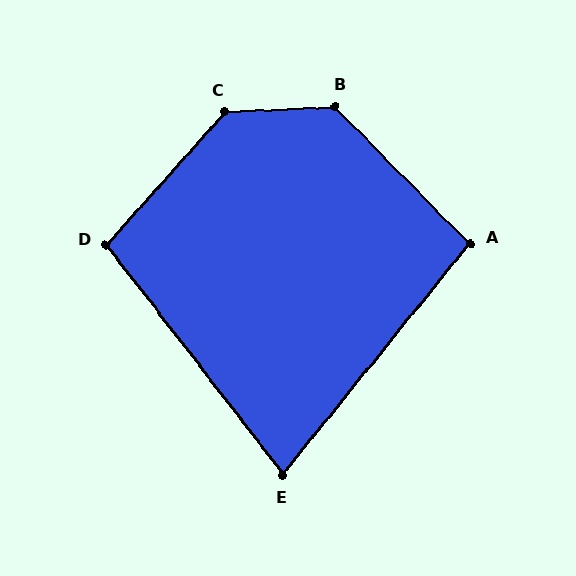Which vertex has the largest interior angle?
C, at approximately 134 degrees.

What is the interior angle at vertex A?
Approximately 96 degrees (obtuse).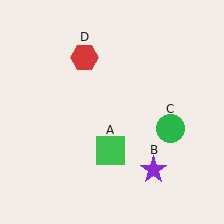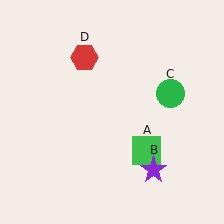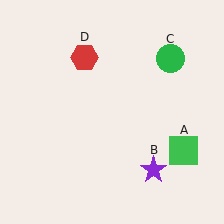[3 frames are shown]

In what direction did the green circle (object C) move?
The green circle (object C) moved up.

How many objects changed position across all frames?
2 objects changed position: green square (object A), green circle (object C).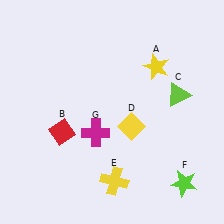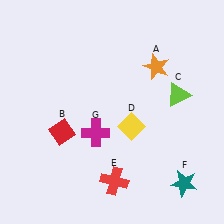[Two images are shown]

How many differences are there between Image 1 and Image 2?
There are 3 differences between the two images.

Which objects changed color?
A changed from yellow to orange. E changed from yellow to red. F changed from lime to teal.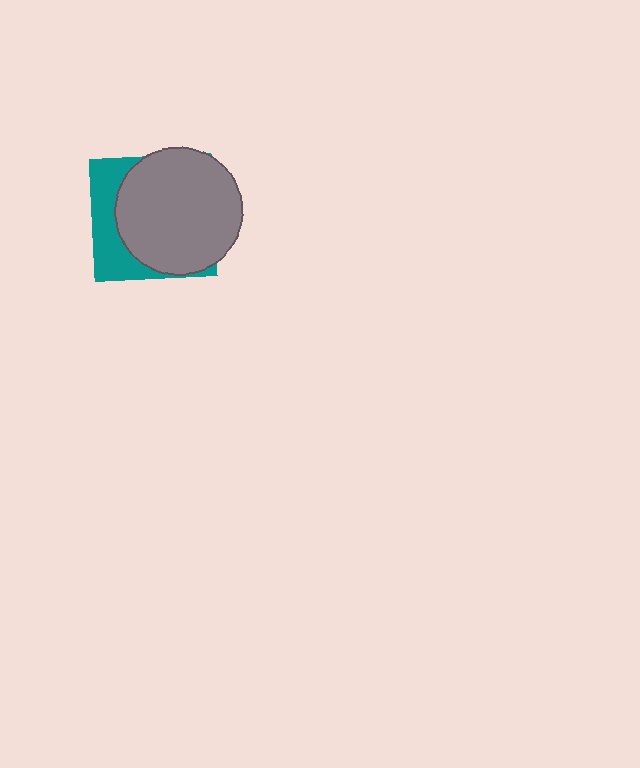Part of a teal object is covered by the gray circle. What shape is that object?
It is a square.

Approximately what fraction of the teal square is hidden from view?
Roughly 69% of the teal square is hidden behind the gray circle.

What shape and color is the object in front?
The object in front is a gray circle.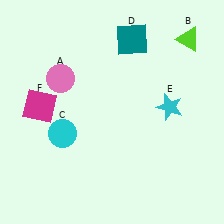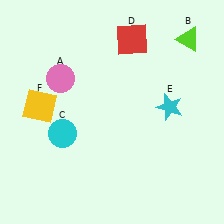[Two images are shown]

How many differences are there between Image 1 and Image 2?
There are 2 differences between the two images.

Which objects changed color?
D changed from teal to red. F changed from magenta to yellow.